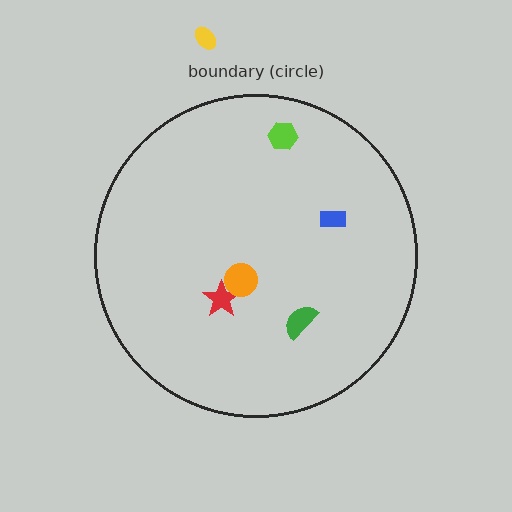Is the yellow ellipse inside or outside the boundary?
Outside.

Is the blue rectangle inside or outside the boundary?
Inside.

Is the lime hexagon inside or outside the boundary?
Inside.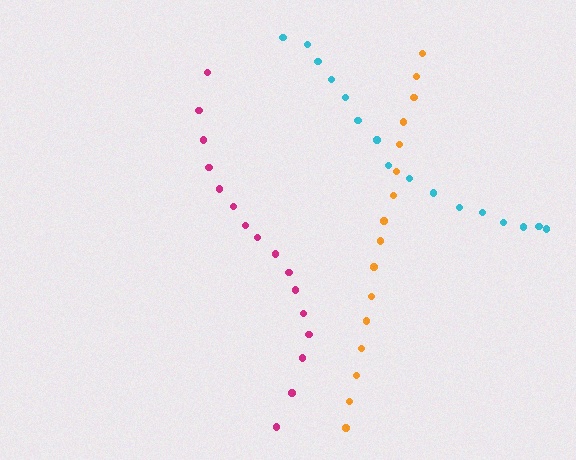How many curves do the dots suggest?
There are 3 distinct paths.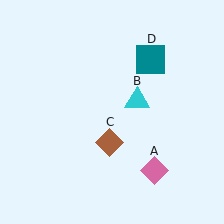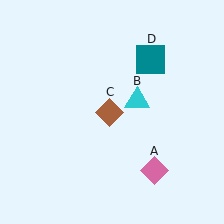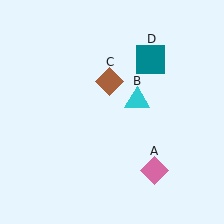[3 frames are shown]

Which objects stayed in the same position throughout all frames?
Pink diamond (object A) and cyan triangle (object B) and teal square (object D) remained stationary.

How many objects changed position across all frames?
1 object changed position: brown diamond (object C).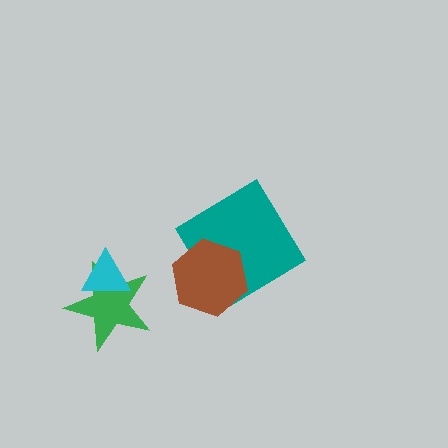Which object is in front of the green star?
The cyan triangle is in front of the green star.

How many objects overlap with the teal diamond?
1 object overlaps with the teal diamond.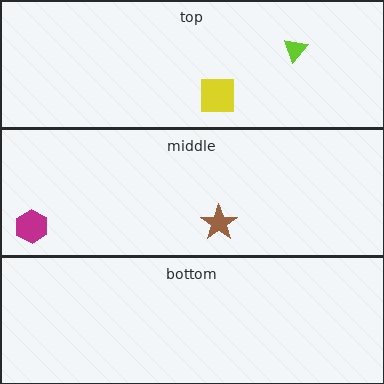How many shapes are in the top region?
2.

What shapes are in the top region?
The yellow square, the lime triangle.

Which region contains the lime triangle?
The top region.